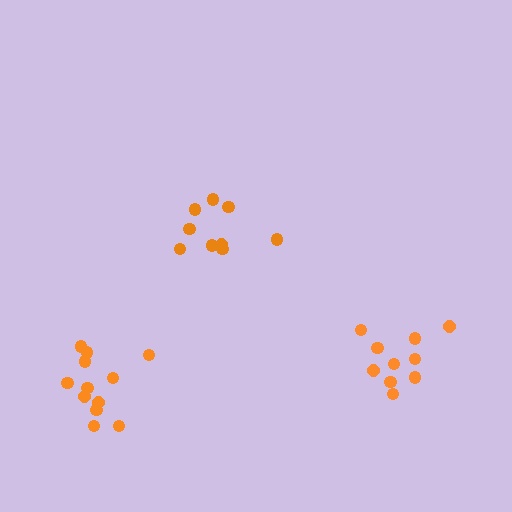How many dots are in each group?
Group 1: 9 dots, Group 2: 10 dots, Group 3: 12 dots (31 total).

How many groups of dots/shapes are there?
There are 3 groups.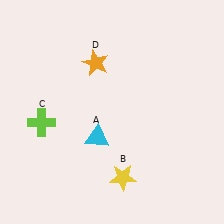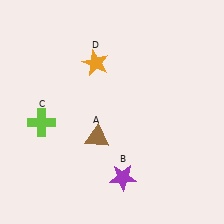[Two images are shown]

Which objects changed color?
A changed from cyan to brown. B changed from yellow to purple.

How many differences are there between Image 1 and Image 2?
There are 2 differences between the two images.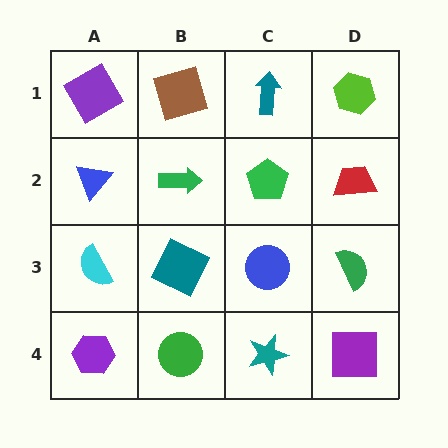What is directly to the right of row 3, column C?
A green semicircle.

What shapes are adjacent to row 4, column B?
A teal square (row 3, column B), a purple hexagon (row 4, column A), a teal star (row 4, column C).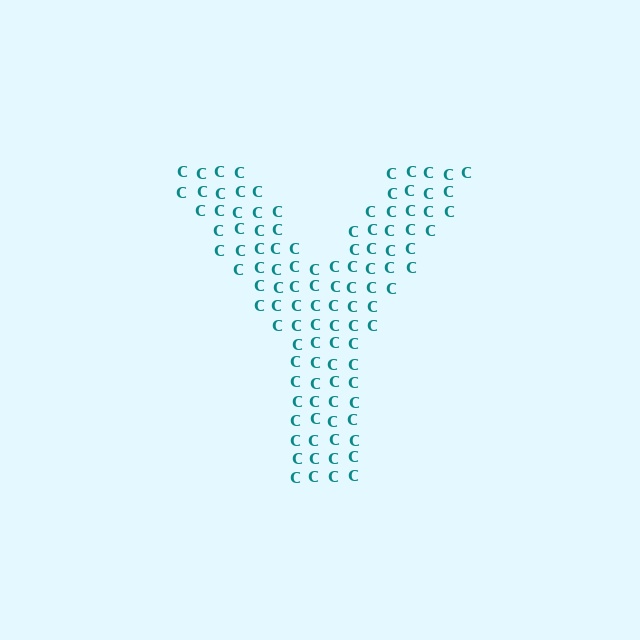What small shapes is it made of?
It is made of small letter C's.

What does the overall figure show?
The overall figure shows the letter Y.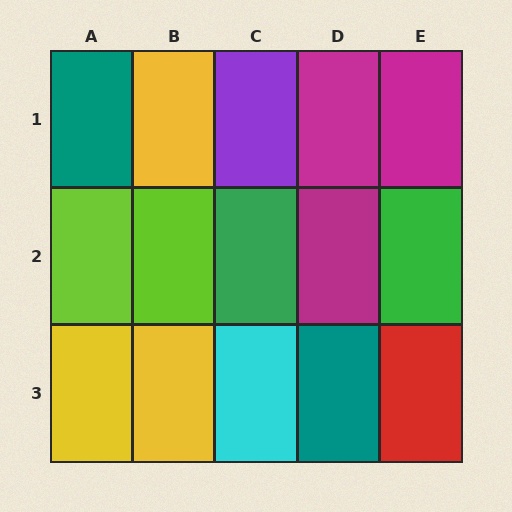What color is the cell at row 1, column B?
Yellow.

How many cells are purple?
1 cell is purple.